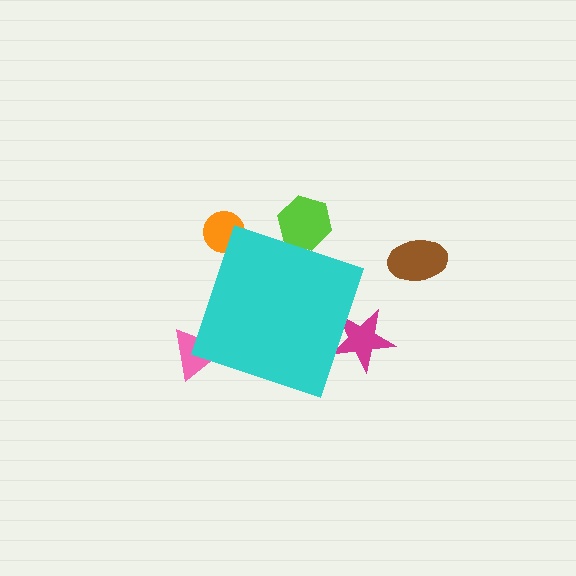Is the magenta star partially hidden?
Yes, the magenta star is partially hidden behind the cyan diamond.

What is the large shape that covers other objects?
A cyan diamond.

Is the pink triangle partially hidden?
Yes, the pink triangle is partially hidden behind the cyan diamond.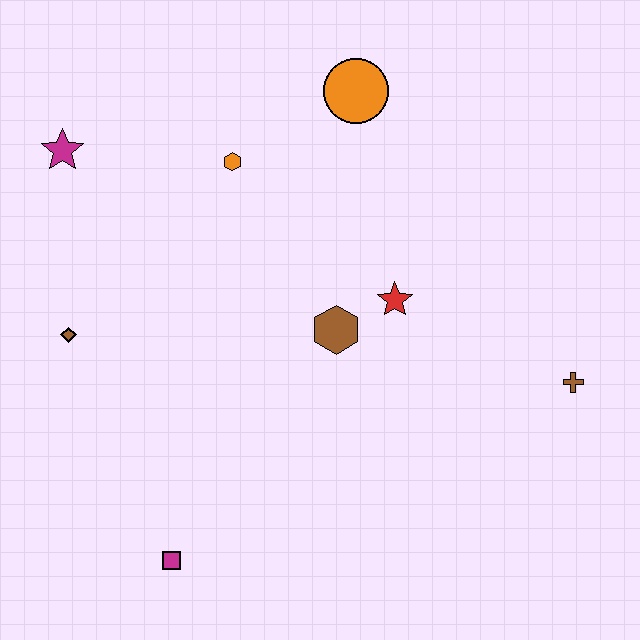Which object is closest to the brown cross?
The red star is closest to the brown cross.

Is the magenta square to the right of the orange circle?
No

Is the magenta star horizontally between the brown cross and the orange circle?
No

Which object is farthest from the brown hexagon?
The magenta star is farthest from the brown hexagon.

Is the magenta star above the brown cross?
Yes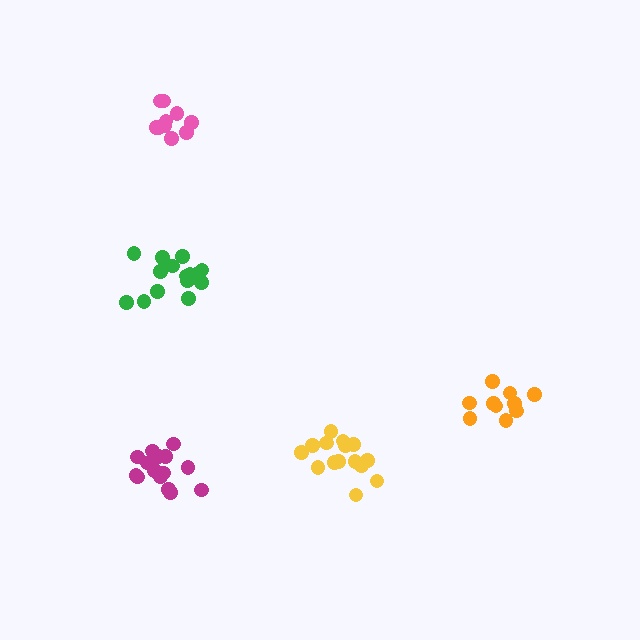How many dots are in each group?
Group 1: 15 dots, Group 2: 15 dots, Group 3: 10 dots, Group 4: 10 dots, Group 5: 15 dots (65 total).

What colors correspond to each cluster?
The clusters are colored: yellow, green, pink, orange, magenta.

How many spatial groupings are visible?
There are 5 spatial groupings.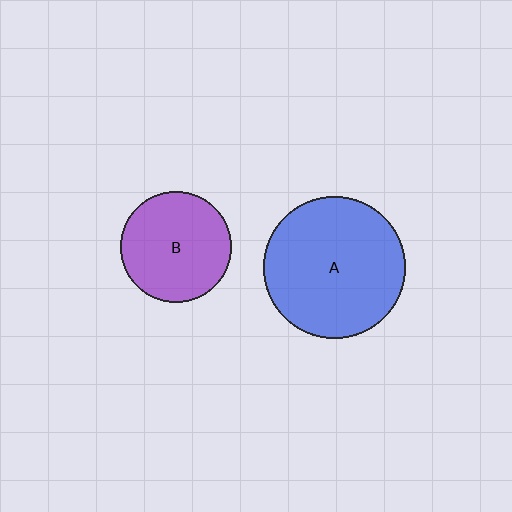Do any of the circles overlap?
No, none of the circles overlap.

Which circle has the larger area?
Circle A (blue).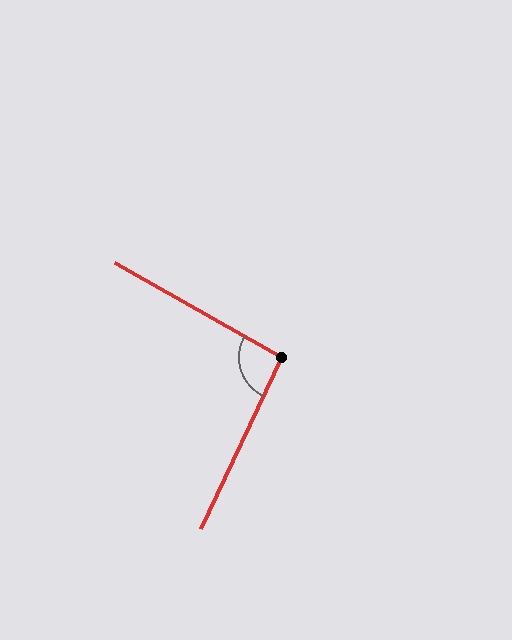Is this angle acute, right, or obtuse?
It is approximately a right angle.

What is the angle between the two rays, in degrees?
Approximately 95 degrees.